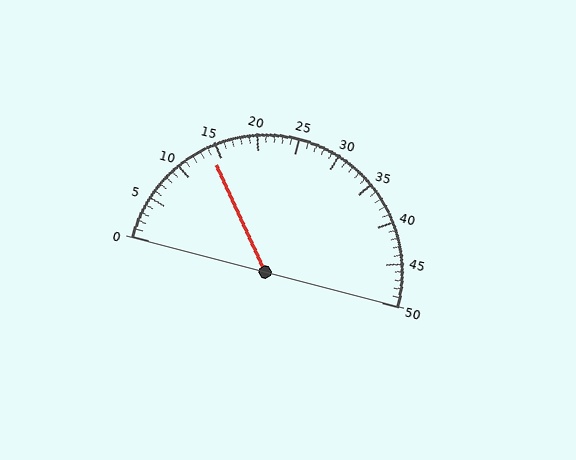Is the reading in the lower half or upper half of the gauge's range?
The reading is in the lower half of the range (0 to 50).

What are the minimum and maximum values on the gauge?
The gauge ranges from 0 to 50.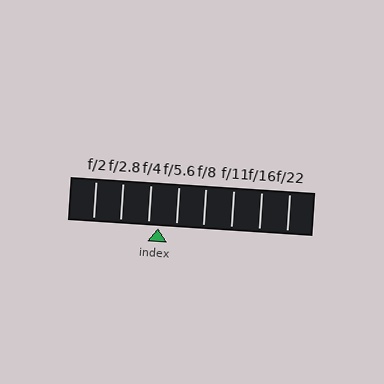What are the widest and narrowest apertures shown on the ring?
The widest aperture shown is f/2 and the narrowest is f/22.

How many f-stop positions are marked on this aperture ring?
There are 8 f-stop positions marked.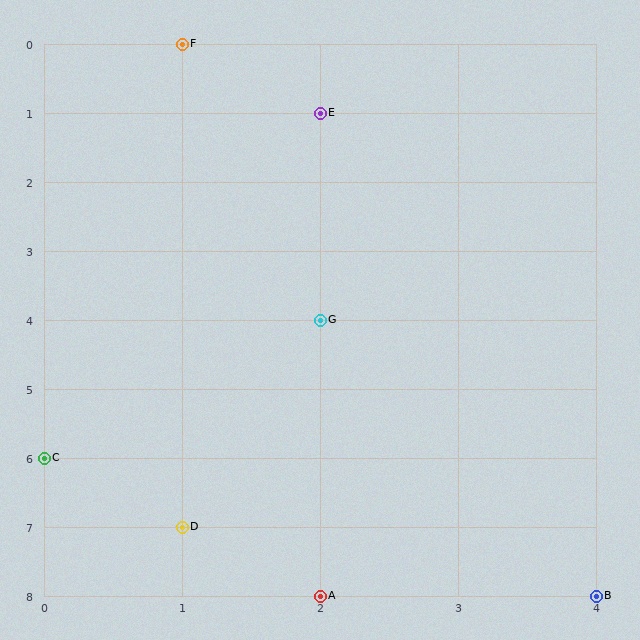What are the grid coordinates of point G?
Point G is at grid coordinates (2, 4).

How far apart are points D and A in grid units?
Points D and A are 1 column and 1 row apart (about 1.4 grid units diagonally).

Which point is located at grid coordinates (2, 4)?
Point G is at (2, 4).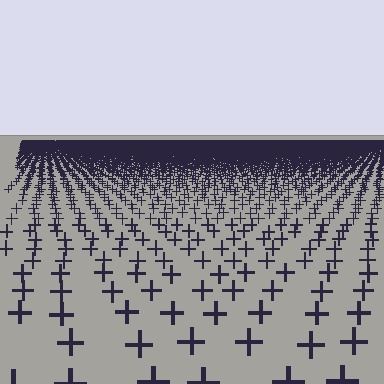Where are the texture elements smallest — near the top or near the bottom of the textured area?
Near the top.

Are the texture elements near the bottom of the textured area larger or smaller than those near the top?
Larger. Near the bottom, elements are closer to the viewer and appear at a bigger on-screen size.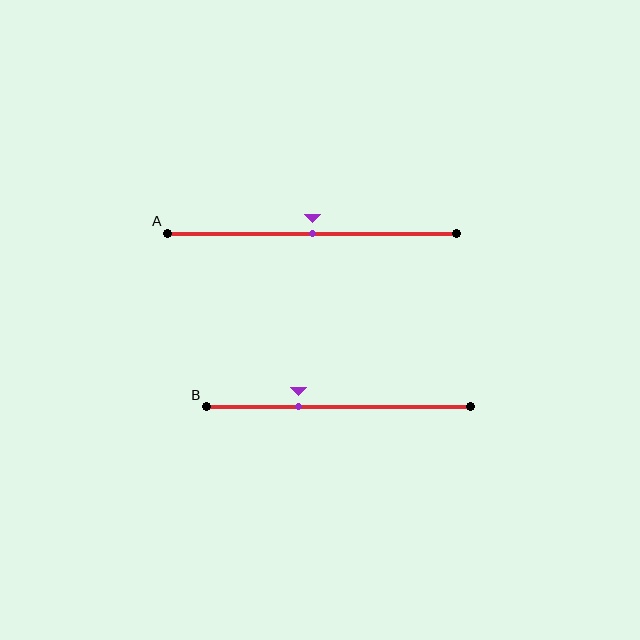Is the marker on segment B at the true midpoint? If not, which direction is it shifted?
No, the marker on segment B is shifted to the left by about 15% of the segment length.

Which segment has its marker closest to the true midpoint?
Segment A has its marker closest to the true midpoint.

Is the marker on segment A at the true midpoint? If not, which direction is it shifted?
Yes, the marker on segment A is at the true midpoint.